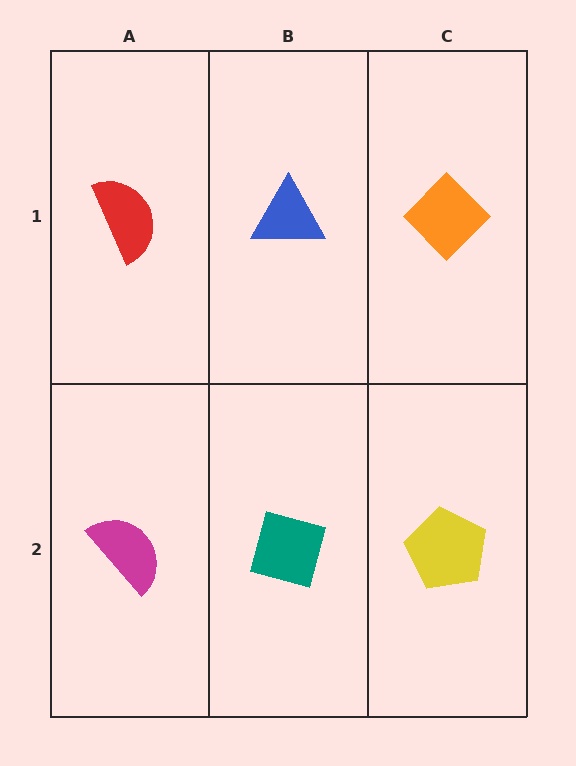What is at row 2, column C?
A yellow pentagon.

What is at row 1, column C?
An orange diamond.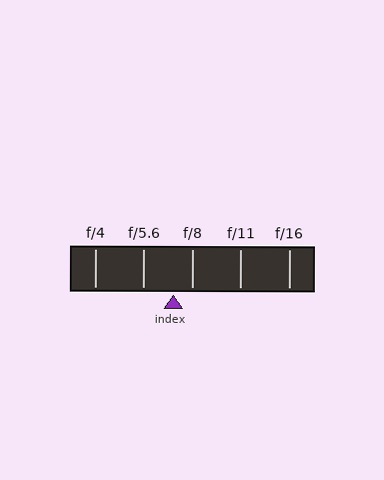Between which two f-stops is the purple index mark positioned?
The index mark is between f/5.6 and f/8.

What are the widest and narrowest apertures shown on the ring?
The widest aperture shown is f/4 and the narrowest is f/16.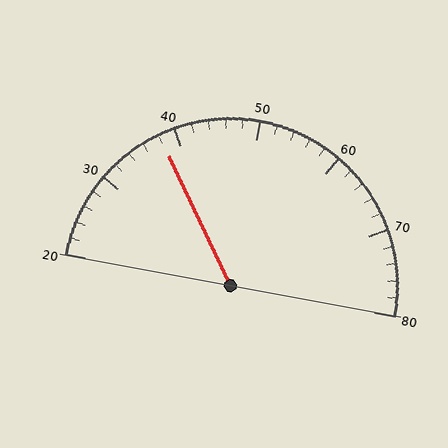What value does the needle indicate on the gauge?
The needle indicates approximately 38.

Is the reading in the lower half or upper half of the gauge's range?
The reading is in the lower half of the range (20 to 80).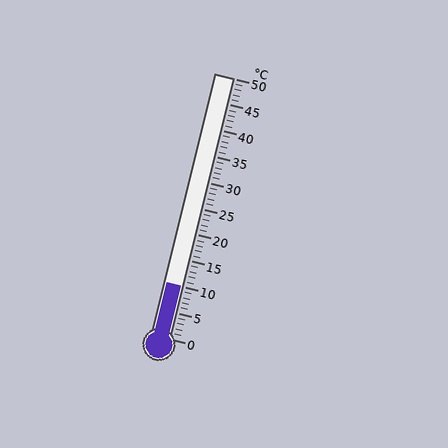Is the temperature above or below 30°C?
The temperature is below 30°C.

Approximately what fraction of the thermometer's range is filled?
The thermometer is filled to approximately 20% of its range.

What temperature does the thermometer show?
The thermometer shows approximately 10°C.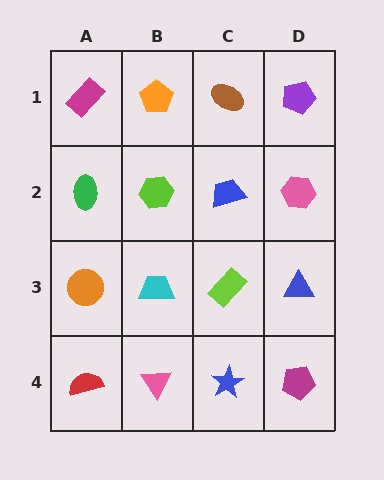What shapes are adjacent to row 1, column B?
A lime hexagon (row 2, column B), a magenta rectangle (row 1, column A), a brown ellipse (row 1, column C).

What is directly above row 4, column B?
A cyan trapezoid.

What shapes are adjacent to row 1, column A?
A green ellipse (row 2, column A), an orange pentagon (row 1, column B).